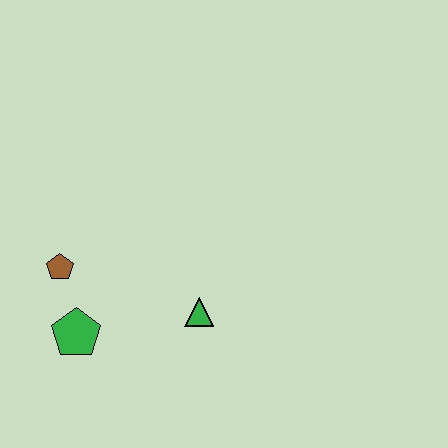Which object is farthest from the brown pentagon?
The green triangle is farthest from the brown pentagon.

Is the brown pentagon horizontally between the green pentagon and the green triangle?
No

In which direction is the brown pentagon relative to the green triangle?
The brown pentagon is to the left of the green triangle.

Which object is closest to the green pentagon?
The brown pentagon is closest to the green pentagon.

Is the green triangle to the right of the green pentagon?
Yes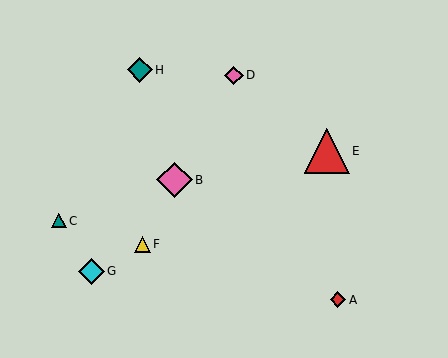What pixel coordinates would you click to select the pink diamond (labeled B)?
Click at (175, 180) to select the pink diamond B.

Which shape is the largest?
The red triangle (labeled E) is the largest.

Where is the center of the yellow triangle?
The center of the yellow triangle is at (142, 244).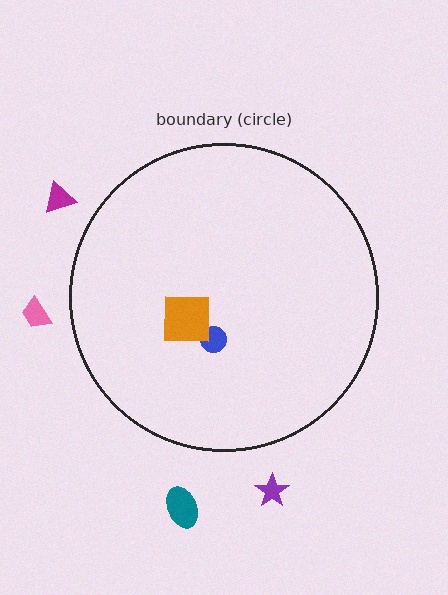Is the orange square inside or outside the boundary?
Inside.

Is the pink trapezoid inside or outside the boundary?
Outside.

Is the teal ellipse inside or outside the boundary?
Outside.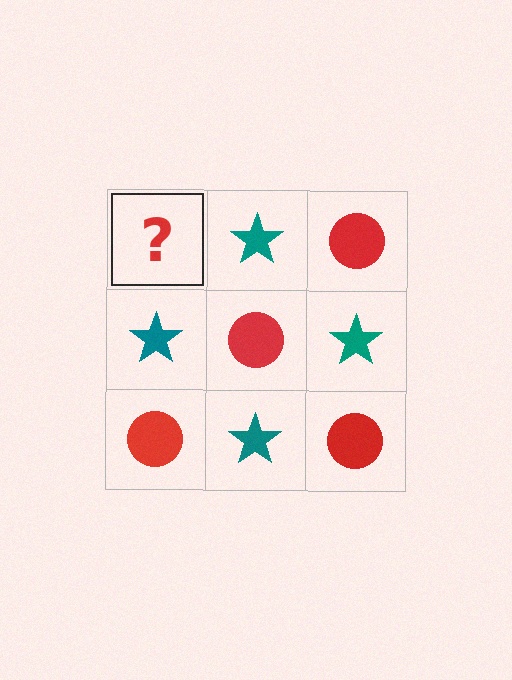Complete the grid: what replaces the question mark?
The question mark should be replaced with a red circle.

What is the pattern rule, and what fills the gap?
The rule is that it alternates red circle and teal star in a checkerboard pattern. The gap should be filled with a red circle.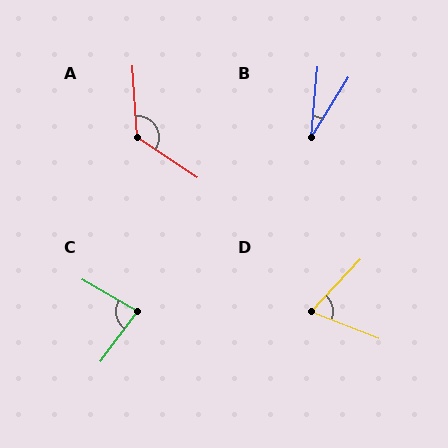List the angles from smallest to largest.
B (27°), D (68°), C (84°), A (128°).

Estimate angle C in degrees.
Approximately 84 degrees.